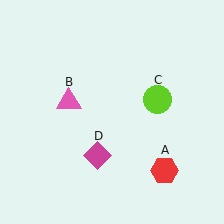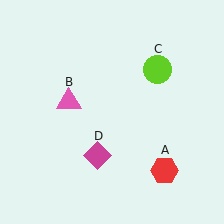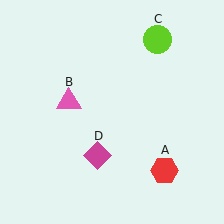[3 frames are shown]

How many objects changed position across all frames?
1 object changed position: lime circle (object C).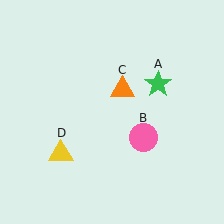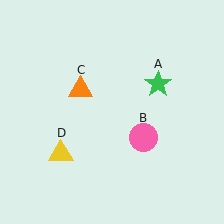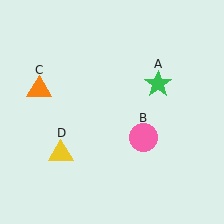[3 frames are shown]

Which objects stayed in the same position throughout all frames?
Green star (object A) and pink circle (object B) and yellow triangle (object D) remained stationary.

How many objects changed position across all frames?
1 object changed position: orange triangle (object C).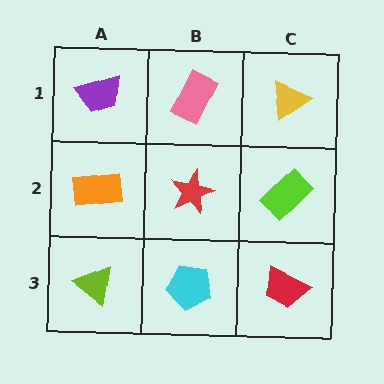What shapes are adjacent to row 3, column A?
An orange rectangle (row 2, column A), a cyan pentagon (row 3, column B).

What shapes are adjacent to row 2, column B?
A pink rectangle (row 1, column B), a cyan pentagon (row 3, column B), an orange rectangle (row 2, column A), a lime rectangle (row 2, column C).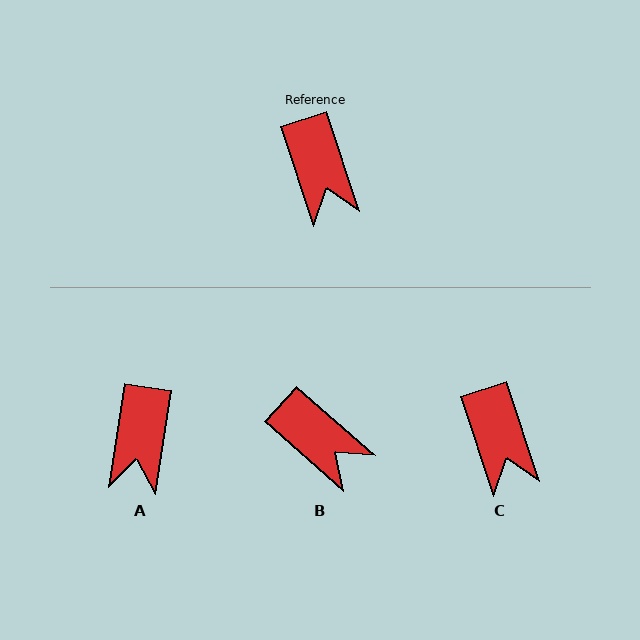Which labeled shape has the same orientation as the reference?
C.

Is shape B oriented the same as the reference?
No, it is off by about 31 degrees.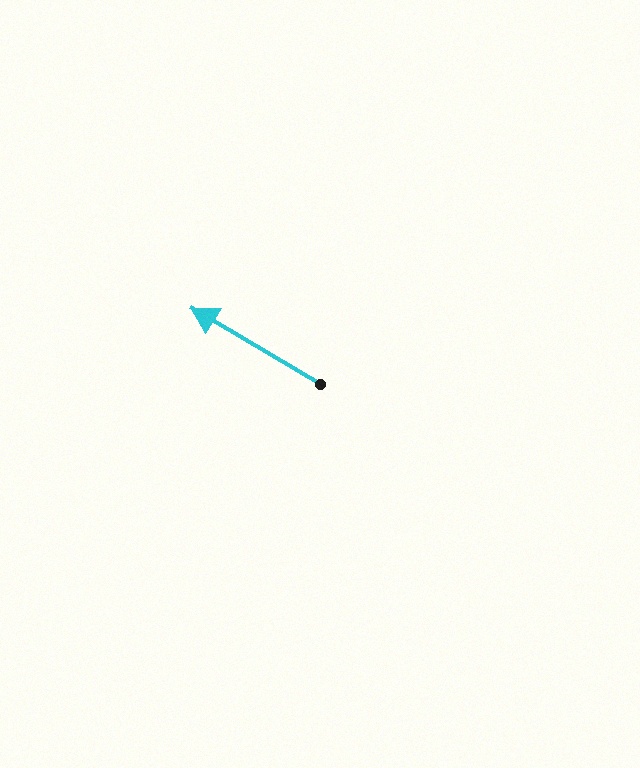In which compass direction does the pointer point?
Northwest.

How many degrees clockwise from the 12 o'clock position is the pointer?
Approximately 301 degrees.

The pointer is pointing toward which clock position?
Roughly 10 o'clock.